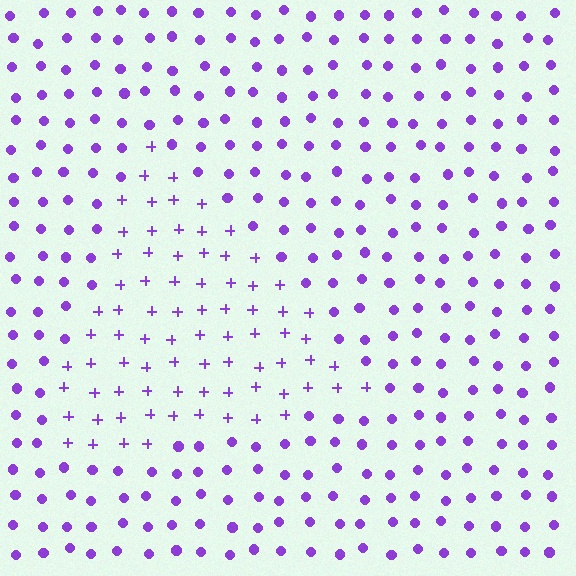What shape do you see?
I see a triangle.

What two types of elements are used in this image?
The image uses plus signs inside the triangle region and circles outside it.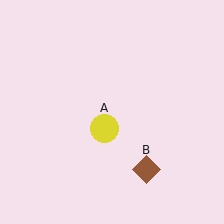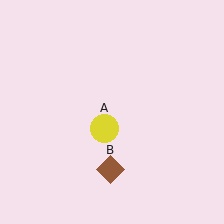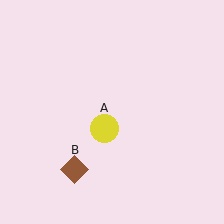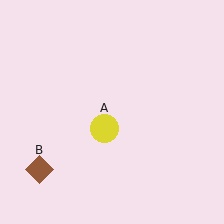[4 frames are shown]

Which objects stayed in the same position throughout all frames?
Yellow circle (object A) remained stationary.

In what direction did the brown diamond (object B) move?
The brown diamond (object B) moved left.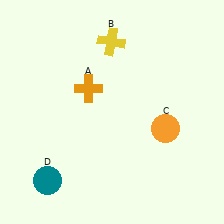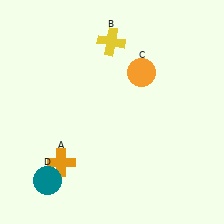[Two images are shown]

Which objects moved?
The objects that moved are: the orange cross (A), the orange circle (C).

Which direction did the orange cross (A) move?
The orange cross (A) moved down.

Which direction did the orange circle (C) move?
The orange circle (C) moved up.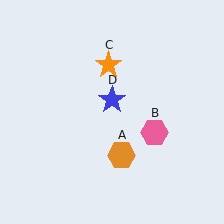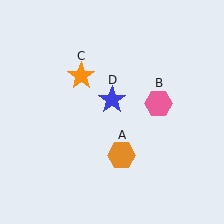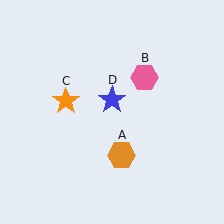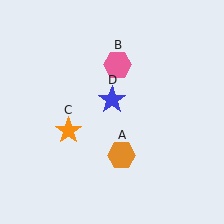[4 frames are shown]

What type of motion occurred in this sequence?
The pink hexagon (object B), orange star (object C) rotated counterclockwise around the center of the scene.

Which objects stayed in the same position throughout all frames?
Orange hexagon (object A) and blue star (object D) remained stationary.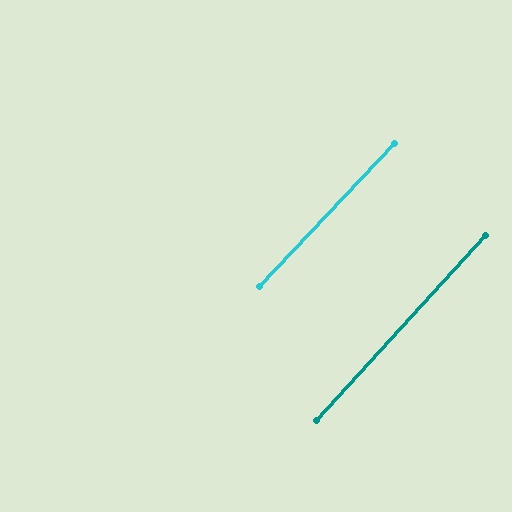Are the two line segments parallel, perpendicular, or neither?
Parallel — their directions differ by only 1.0°.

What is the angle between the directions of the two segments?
Approximately 1 degree.